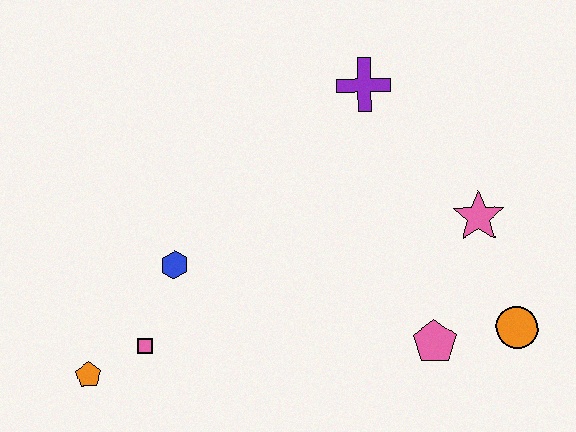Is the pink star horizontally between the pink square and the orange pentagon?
No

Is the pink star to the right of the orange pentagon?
Yes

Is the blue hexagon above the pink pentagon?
Yes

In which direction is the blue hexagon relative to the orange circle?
The blue hexagon is to the left of the orange circle.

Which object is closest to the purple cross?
The pink star is closest to the purple cross.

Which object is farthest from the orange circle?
The orange pentagon is farthest from the orange circle.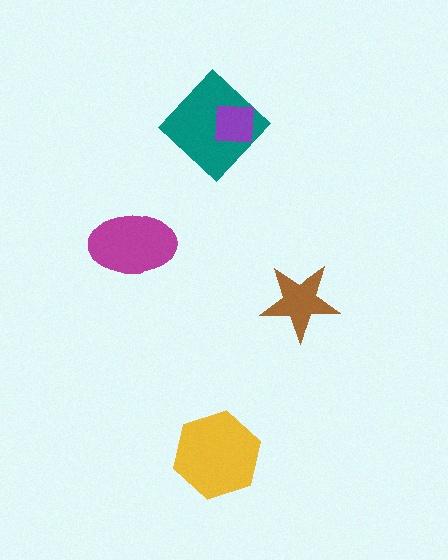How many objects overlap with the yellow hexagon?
0 objects overlap with the yellow hexagon.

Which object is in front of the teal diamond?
The purple square is in front of the teal diamond.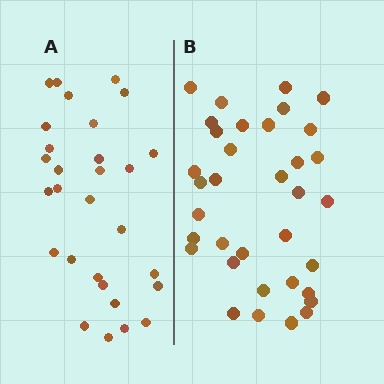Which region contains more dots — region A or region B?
Region B (the right region) has more dots.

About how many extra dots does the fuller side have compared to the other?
Region B has about 6 more dots than region A.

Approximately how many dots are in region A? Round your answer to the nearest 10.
About 30 dots. (The exact count is 29, which rounds to 30.)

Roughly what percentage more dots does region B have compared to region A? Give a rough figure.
About 20% more.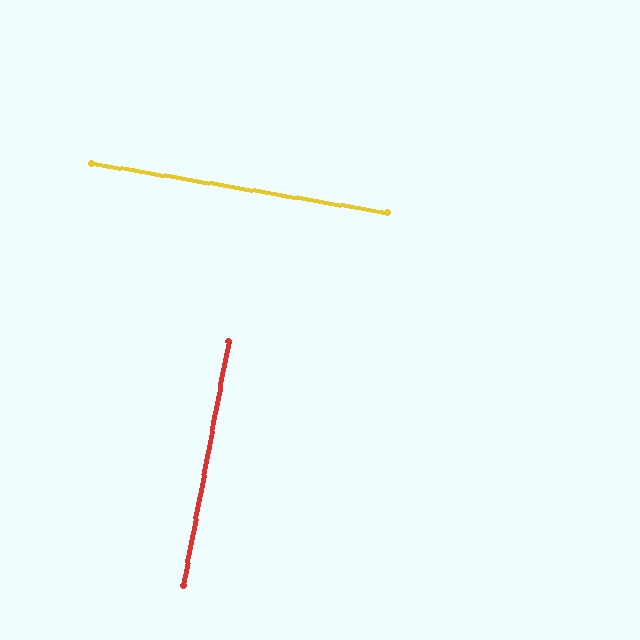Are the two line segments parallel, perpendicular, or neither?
Perpendicular — they meet at approximately 89°.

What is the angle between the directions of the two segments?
Approximately 89 degrees.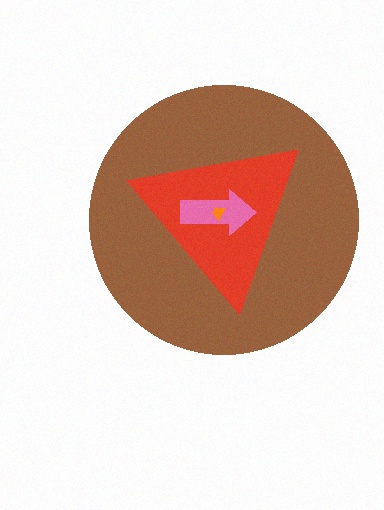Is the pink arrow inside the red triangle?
Yes.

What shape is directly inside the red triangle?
The pink arrow.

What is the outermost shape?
The brown circle.